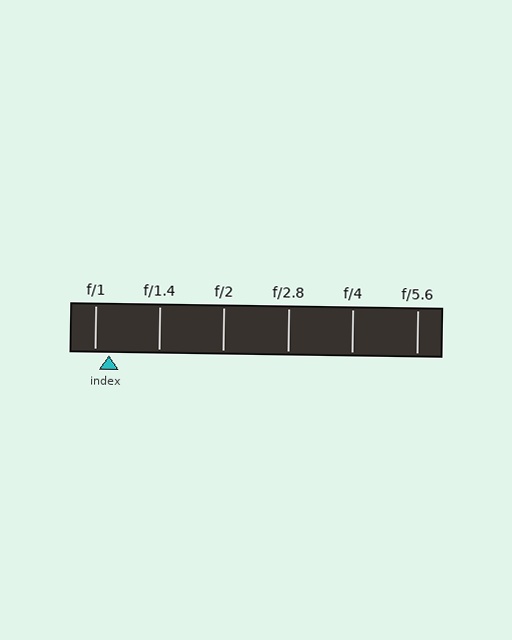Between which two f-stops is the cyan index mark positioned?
The index mark is between f/1 and f/1.4.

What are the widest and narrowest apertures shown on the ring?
The widest aperture shown is f/1 and the narrowest is f/5.6.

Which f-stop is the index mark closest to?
The index mark is closest to f/1.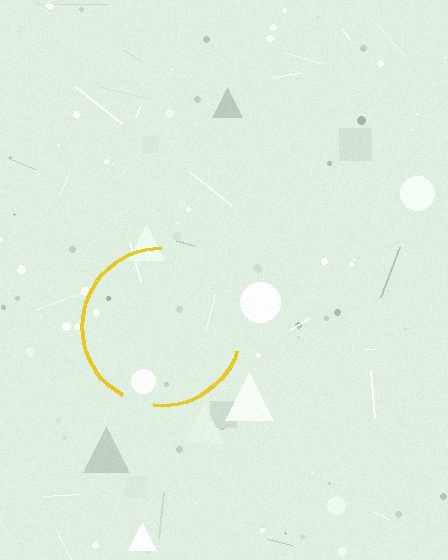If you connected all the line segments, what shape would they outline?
They would outline a circle.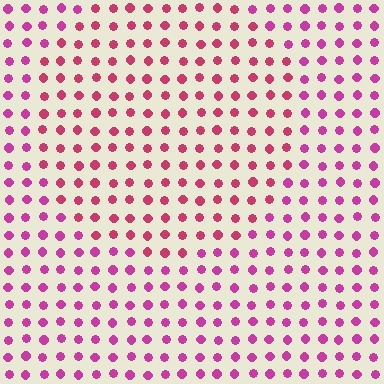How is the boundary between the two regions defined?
The boundary is defined purely by a slight shift in hue (about 24 degrees). Spacing, size, and orientation are identical on both sides.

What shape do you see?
I see a circle.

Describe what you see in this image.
The image is filled with small magenta elements in a uniform arrangement. A circle-shaped region is visible where the elements are tinted to a slightly different hue, forming a subtle color boundary.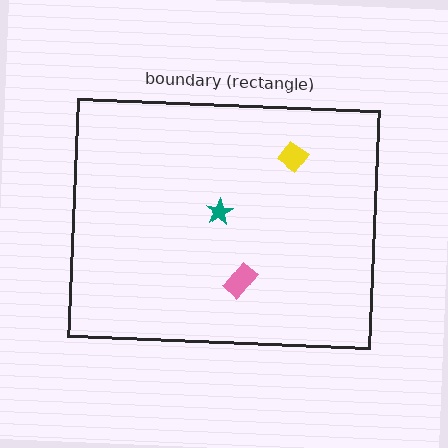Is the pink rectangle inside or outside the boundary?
Inside.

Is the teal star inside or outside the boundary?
Inside.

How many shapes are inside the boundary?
3 inside, 0 outside.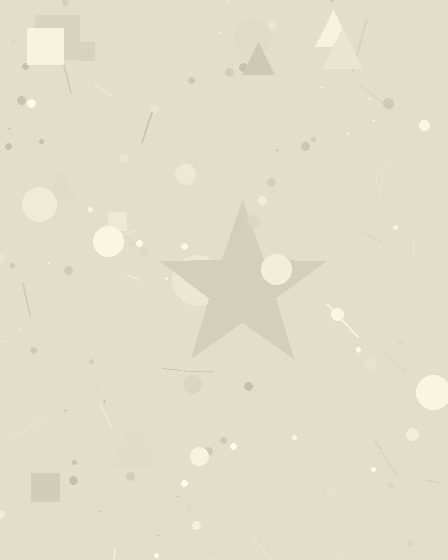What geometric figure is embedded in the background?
A star is embedded in the background.